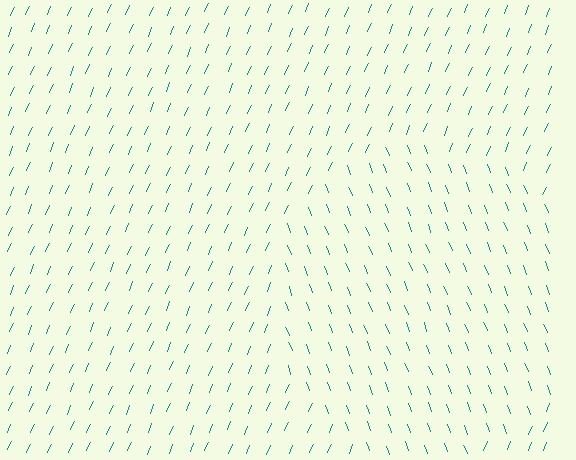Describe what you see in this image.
The image is filled with small teal line segments. A circle region in the image has lines oriented differently from the surrounding lines, creating a visible texture boundary.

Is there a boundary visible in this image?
Yes, there is a texture boundary formed by a change in line orientation.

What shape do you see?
I see a circle.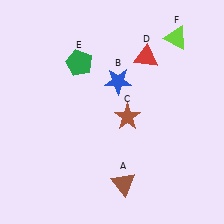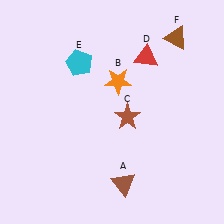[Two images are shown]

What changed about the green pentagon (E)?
In Image 1, E is green. In Image 2, it changed to cyan.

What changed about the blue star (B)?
In Image 1, B is blue. In Image 2, it changed to orange.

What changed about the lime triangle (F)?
In Image 1, F is lime. In Image 2, it changed to brown.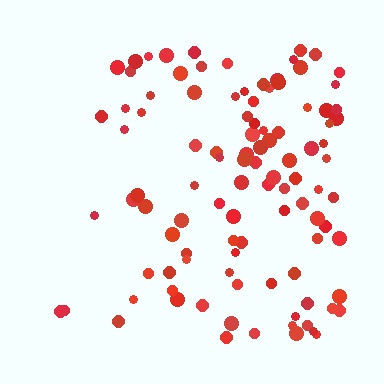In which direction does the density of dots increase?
From left to right, with the right side densest.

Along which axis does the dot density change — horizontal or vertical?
Horizontal.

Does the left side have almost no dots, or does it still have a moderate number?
Still a moderate number, just noticeably fewer than the right.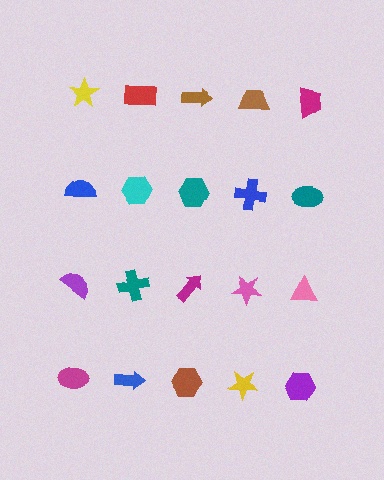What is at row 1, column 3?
A brown arrow.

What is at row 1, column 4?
A brown trapezoid.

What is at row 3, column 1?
A purple semicircle.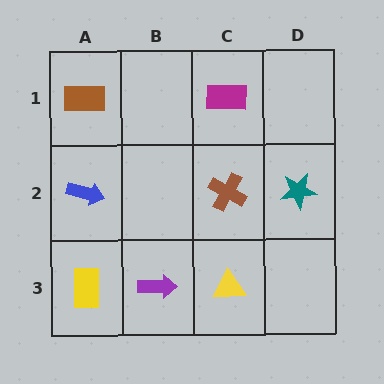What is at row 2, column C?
A brown cross.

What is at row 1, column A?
A brown rectangle.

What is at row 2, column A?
A blue arrow.